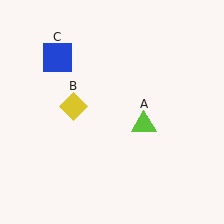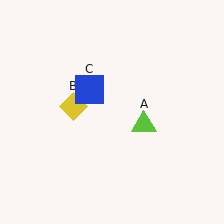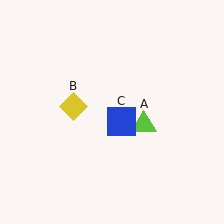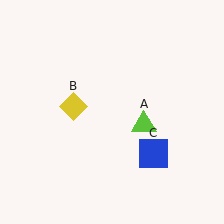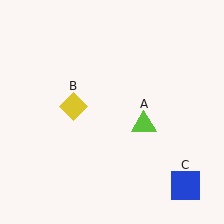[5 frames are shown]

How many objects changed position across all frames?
1 object changed position: blue square (object C).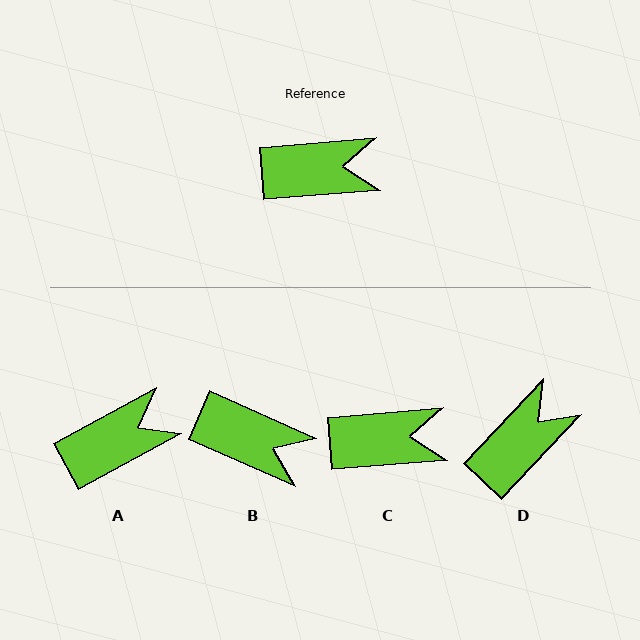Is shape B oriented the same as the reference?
No, it is off by about 28 degrees.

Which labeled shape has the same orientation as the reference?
C.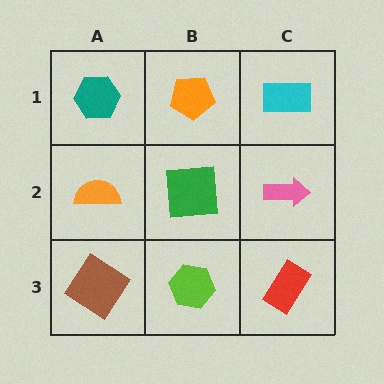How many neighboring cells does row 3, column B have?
3.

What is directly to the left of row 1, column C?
An orange pentagon.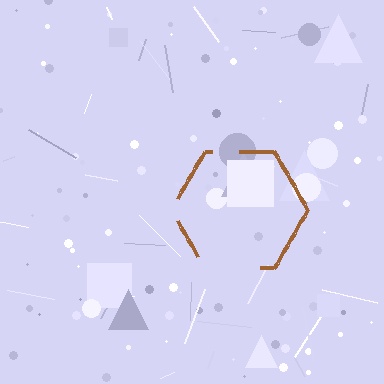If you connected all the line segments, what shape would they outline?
They would outline a hexagon.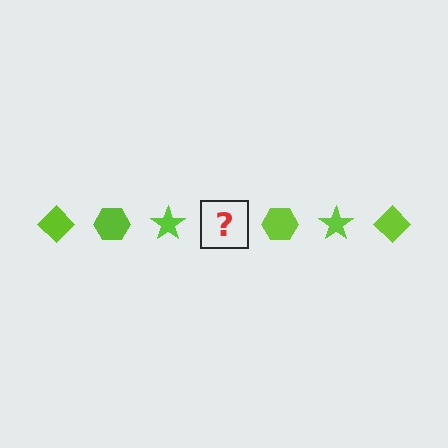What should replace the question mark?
The question mark should be replaced with a lime diamond.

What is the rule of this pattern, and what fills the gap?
The rule is that the pattern cycles through diamond, hexagon, star shapes in lime. The gap should be filled with a lime diamond.